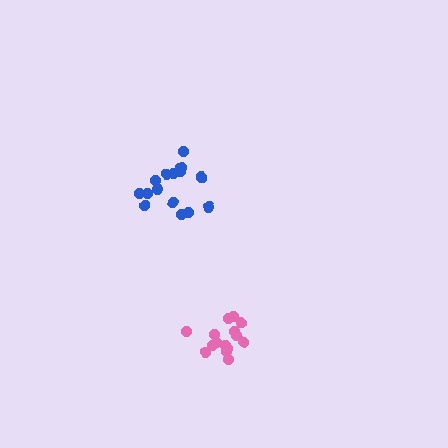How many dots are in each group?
Group 1: 15 dots, Group 2: 16 dots (31 total).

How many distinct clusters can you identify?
There are 2 distinct clusters.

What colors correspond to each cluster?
The clusters are colored: pink, blue.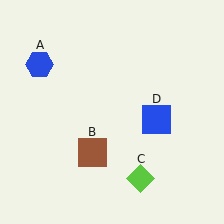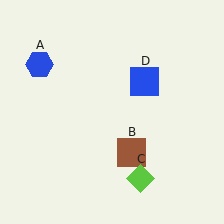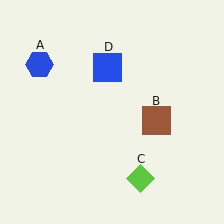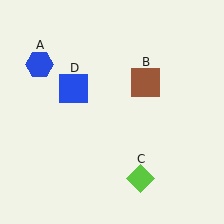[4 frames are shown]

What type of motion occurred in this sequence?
The brown square (object B), blue square (object D) rotated counterclockwise around the center of the scene.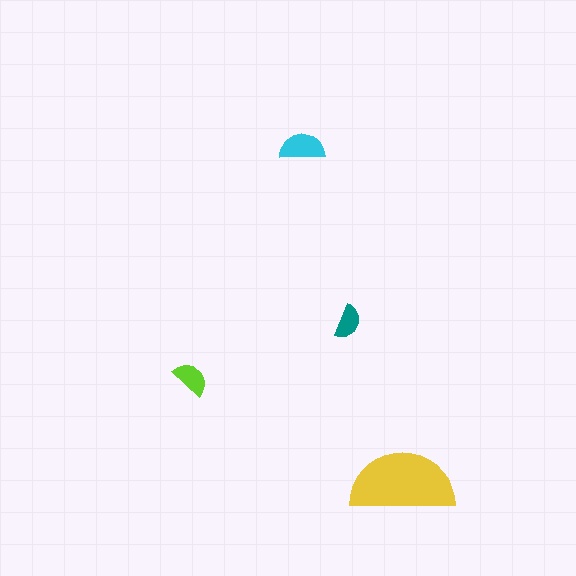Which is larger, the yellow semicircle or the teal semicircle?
The yellow one.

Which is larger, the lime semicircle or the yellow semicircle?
The yellow one.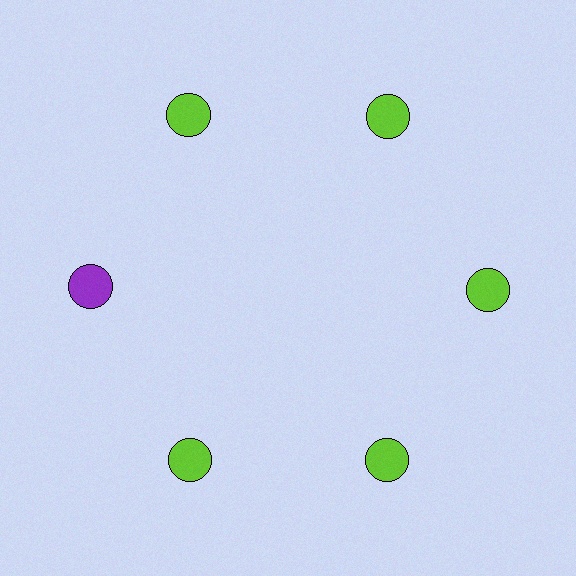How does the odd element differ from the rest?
It has a different color: purple instead of lime.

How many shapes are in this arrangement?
There are 6 shapes arranged in a ring pattern.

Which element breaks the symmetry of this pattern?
The purple circle at roughly the 9 o'clock position breaks the symmetry. All other shapes are lime circles.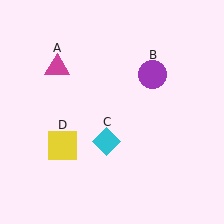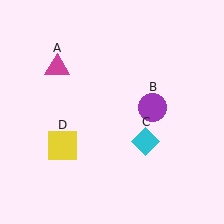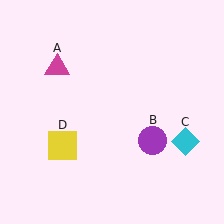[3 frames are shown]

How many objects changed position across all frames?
2 objects changed position: purple circle (object B), cyan diamond (object C).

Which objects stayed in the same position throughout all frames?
Magenta triangle (object A) and yellow square (object D) remained stationary.